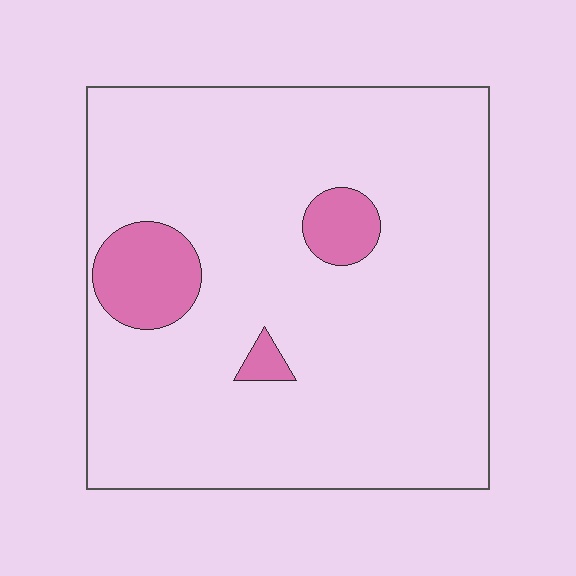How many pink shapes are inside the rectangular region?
3.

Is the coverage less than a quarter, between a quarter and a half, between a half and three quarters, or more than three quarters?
Less than a quarter.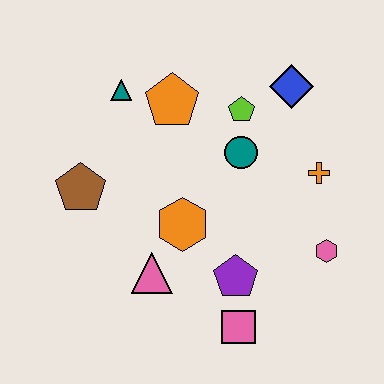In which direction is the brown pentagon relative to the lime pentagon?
The brown pentagon is to the left of the lime pentagon.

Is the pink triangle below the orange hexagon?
Yes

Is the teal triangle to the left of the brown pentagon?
No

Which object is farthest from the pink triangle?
The blue diamond is farthest from the pink triangle.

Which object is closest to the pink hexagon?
The orange cross is closest to the pink hexagon.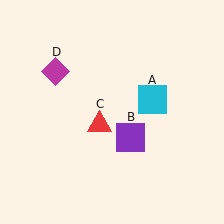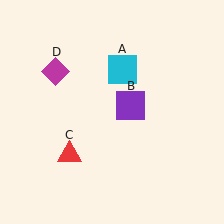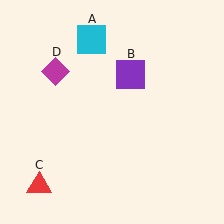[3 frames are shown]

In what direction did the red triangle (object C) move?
The red triangle (object C) moved down and to the left.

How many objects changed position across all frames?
3 objects changed position: cyan square (object A), purple square (object B), red triangle (object C).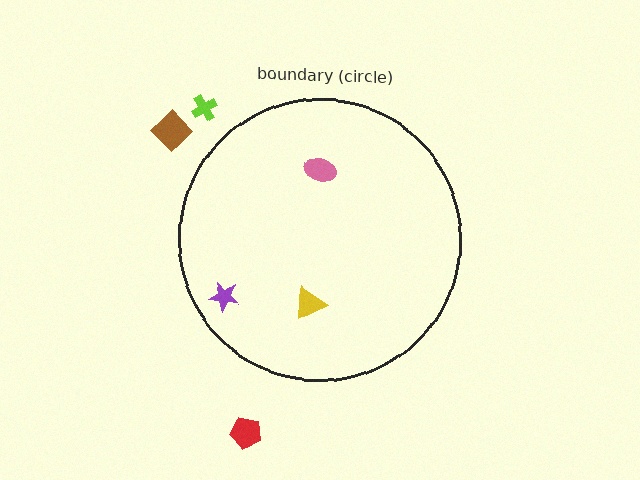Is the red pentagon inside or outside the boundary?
Outside.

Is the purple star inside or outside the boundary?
Inside.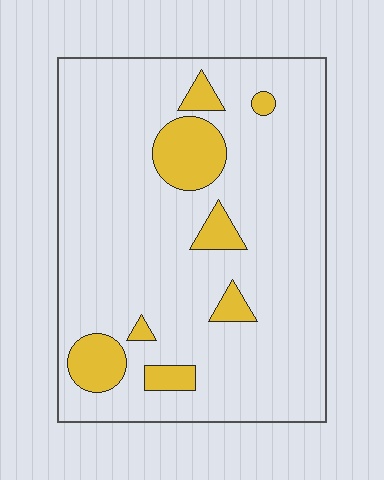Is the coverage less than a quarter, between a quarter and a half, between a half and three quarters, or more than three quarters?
Less than a quarter.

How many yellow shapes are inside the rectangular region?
8.